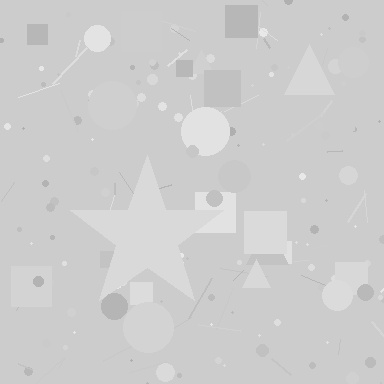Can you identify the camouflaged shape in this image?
The camouflaged shape is a star.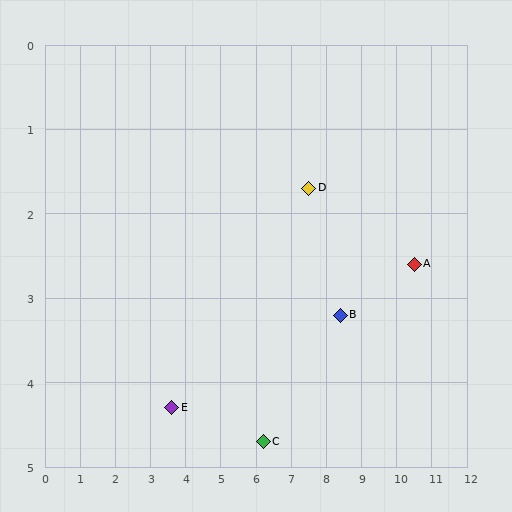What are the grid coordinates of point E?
Point E is at approximately (3.6, 4.3).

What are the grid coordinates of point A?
Point A is at approximately (10.5, 2.6).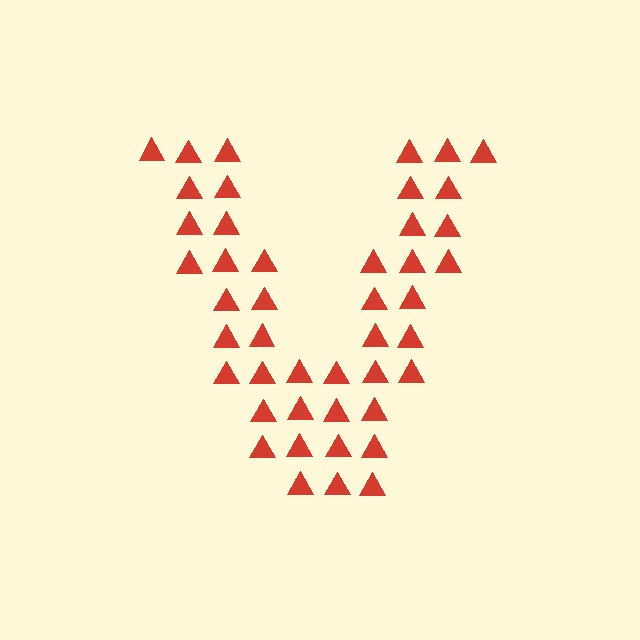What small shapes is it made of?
It is made of small triangles.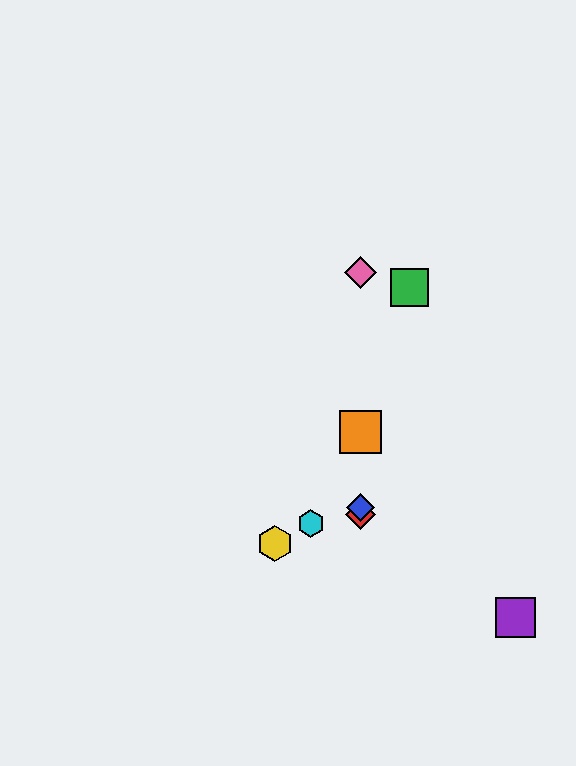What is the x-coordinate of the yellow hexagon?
The yellow hexagon is at x≈275.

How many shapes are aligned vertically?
4 shapes (the red diamond, the blue diamond, the orange square, the pink diamond) are aligned vertically.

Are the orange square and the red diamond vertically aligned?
Yes, both are at x≈360.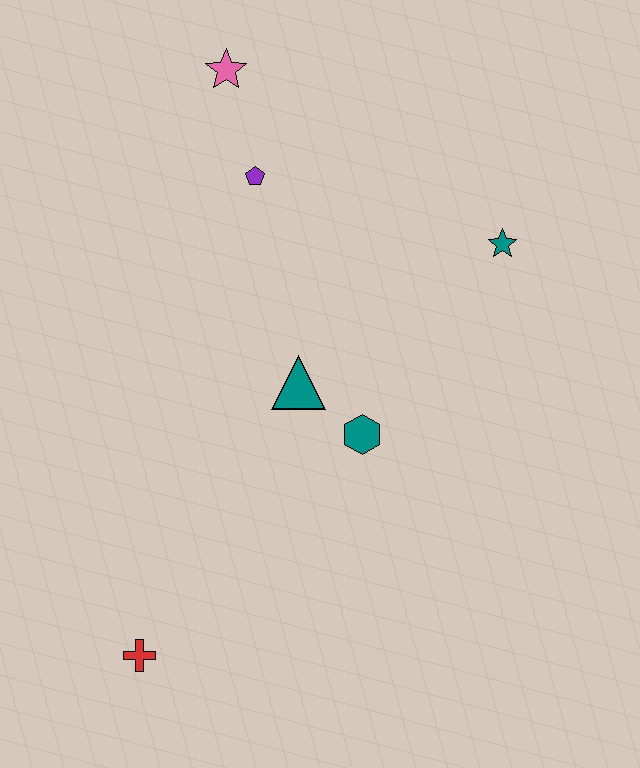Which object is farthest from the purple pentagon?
The red cross is farthest from the purple pentagon.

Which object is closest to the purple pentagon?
The pink star is closest to the purple pentagon.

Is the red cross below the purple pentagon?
Yes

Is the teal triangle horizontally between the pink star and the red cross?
No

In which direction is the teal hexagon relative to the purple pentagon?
The teal hexagon is below the purple pentagon.